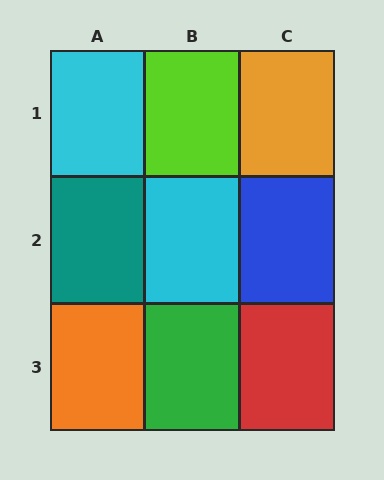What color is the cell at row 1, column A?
Cyan.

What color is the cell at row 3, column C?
Red.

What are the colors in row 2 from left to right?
Teal, cyan, blue.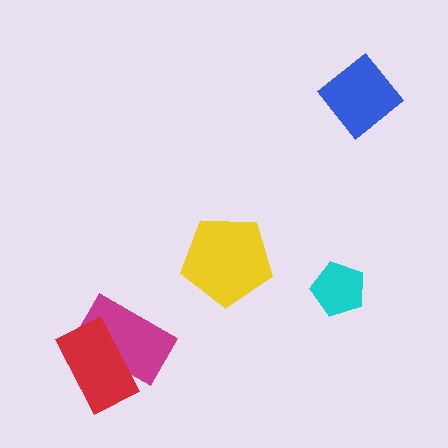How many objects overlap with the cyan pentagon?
0 objects overlap with the cyan pentagon.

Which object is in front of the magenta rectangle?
The red rectangle is in front of the magenta rectangle.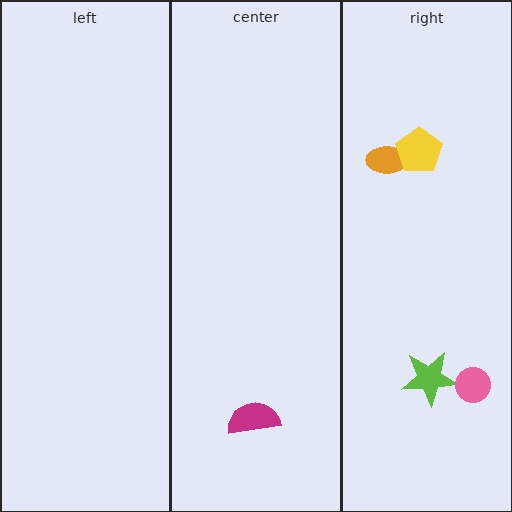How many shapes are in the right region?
4.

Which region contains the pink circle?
The right region.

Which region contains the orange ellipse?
The right region.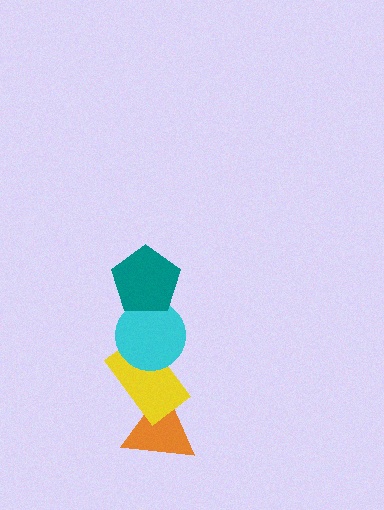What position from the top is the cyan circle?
The cyan circle is 2nd from the top.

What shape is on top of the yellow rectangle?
The cyan circle is on top of the yellow rectangle.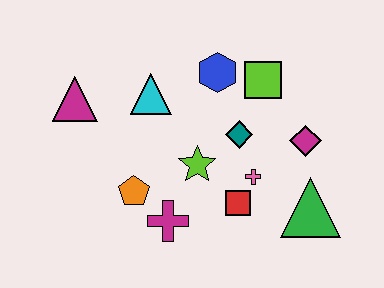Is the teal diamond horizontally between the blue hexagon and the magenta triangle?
No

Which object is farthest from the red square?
The magenta triangle is farthest from the red square.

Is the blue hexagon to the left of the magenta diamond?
Yes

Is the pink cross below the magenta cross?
No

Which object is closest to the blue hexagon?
The lime square is closest to the blue hexagon.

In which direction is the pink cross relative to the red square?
The pink cross is above the red square.